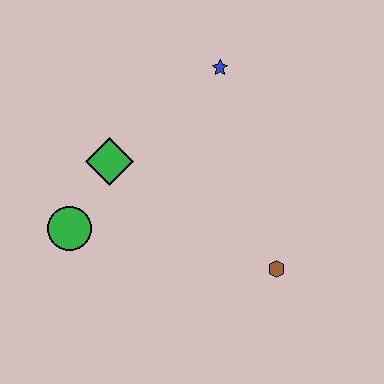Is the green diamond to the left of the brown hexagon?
Yes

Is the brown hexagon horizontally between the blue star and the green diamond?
No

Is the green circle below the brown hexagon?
No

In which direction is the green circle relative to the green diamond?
The green circle is below the green diamond.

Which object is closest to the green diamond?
The green circle is closest to the green diamond.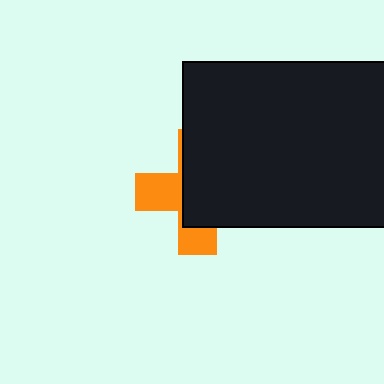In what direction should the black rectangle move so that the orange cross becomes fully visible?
The black rectangle should move right. That is the shortest direction to clear the overlap and leave the orange cross fully visible.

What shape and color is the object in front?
The object in front is a black rectangle.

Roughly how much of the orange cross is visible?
A small part of it is visible (roughly 38%).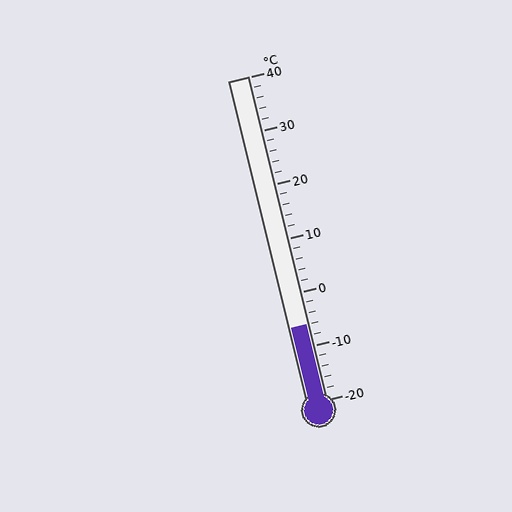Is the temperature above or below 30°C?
The temperature is below 30°C.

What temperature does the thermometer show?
The thermometer shows approximately -6°C.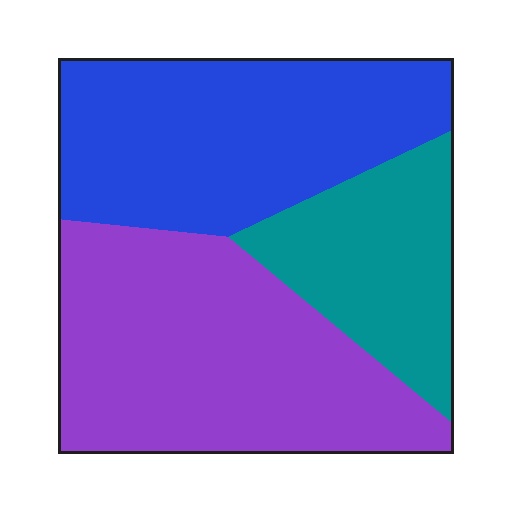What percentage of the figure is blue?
Blue takes up about three eighths (3/8) of the figure.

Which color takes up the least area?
Teal, at roughly 20%.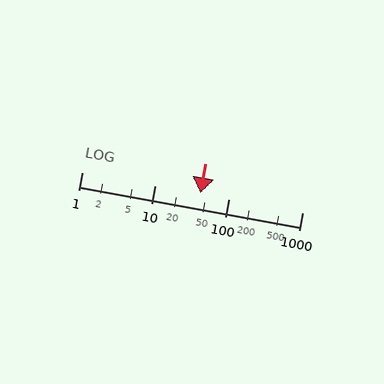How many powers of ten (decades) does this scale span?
The scale spans 3 decades, from 1 to 1000.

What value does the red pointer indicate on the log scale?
The pointer indicates approximately 41.